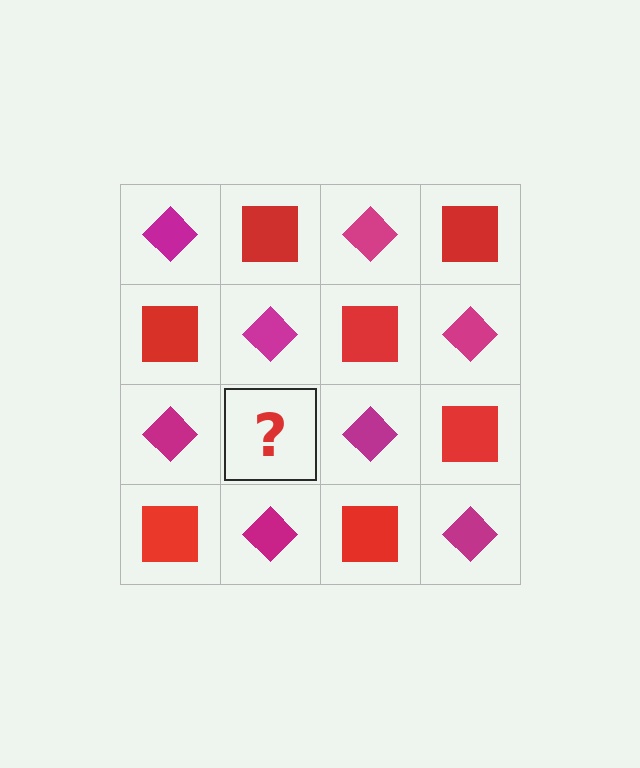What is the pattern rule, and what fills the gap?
The rule is that it alternates magenta diamond and red square in a checkerboard pattern. The gap should be filled with a red square.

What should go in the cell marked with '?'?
The missing cell should contain a red square.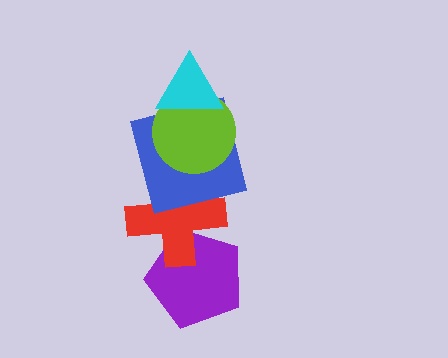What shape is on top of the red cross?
The blue square is on top of the red cross.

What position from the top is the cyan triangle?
The cyan triangle is 1st from the top.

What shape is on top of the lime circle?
The cyan triangle is on top of the lime circle.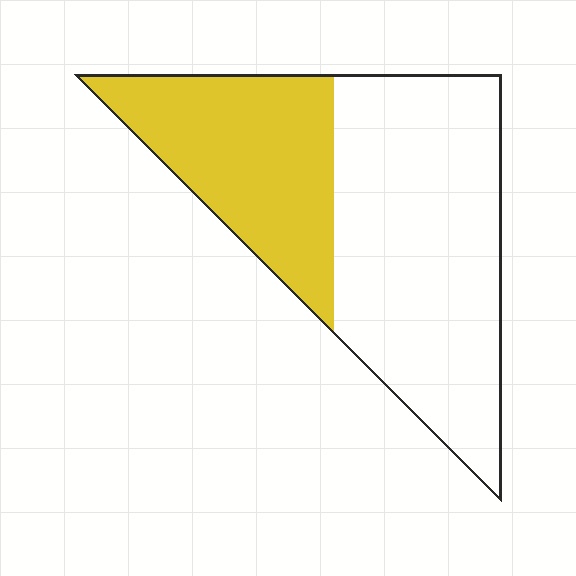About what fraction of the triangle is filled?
About three eighths (3/8).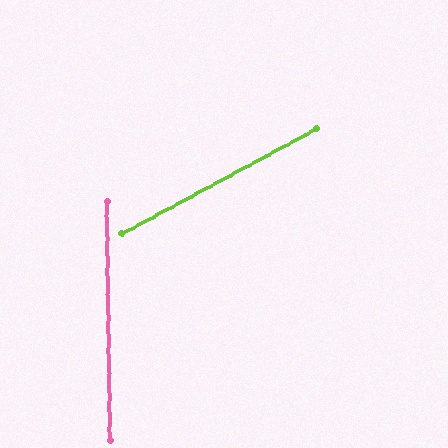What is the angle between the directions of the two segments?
Approximately 62 degrees.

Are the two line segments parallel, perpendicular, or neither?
Neither parallel nor perpendicular — they differ by about 62°.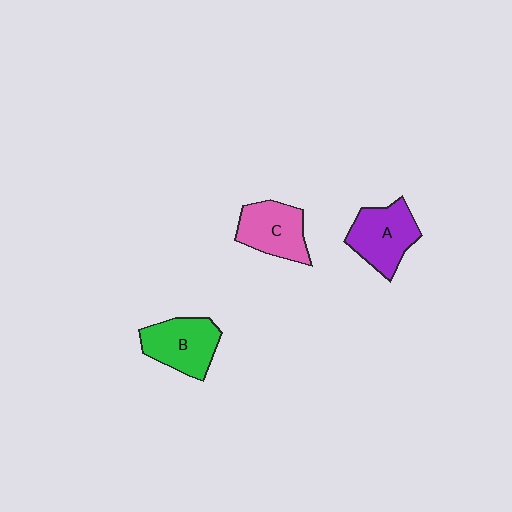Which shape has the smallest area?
Shape C (pink).